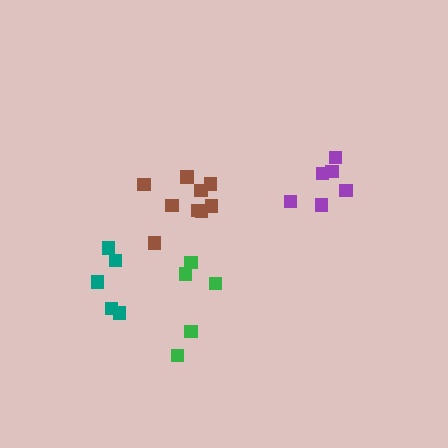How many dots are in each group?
Group 1: 9 dots, Group 2: 5 dots, Group 3: 6 dots, Group 4: 5 dots (25 total).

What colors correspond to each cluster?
The clusters are colored: brown, green, purple, teal.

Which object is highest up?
The purple cluster is topmost.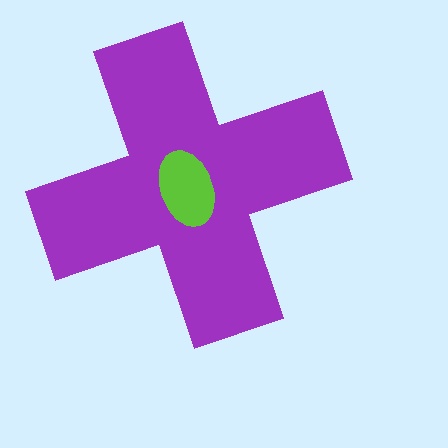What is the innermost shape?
The lime ellipse.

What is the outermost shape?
The purple cross.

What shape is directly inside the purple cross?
The lime ellipse.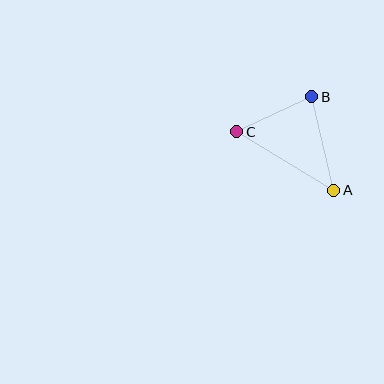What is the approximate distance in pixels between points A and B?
The distance between A and B is approximately 96 pixels.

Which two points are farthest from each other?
Points A and C are farthest from each other.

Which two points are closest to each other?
Points B and C are closest to each other.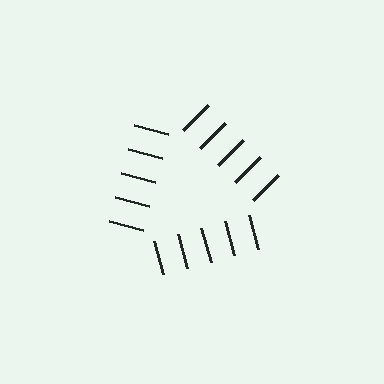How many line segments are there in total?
15 — 5 along each of the 3 edges.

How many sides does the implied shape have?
3 sides — the line-ends trace a triangle.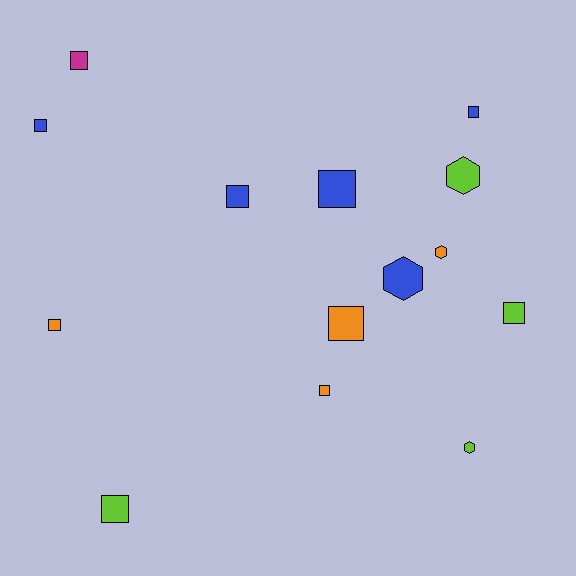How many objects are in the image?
There are 14 objects.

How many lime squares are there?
There are 2 lime squares.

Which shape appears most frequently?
Square, with 10 objects.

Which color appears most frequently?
Blue, with 5 objects.